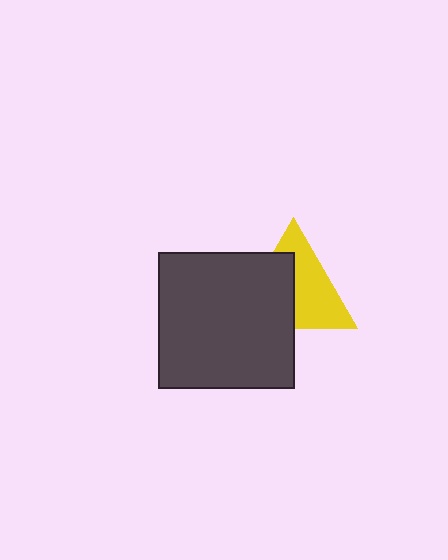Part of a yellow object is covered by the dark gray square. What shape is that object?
It is a triangle.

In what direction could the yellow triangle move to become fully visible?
The yellow triangle could move toward the upper-right. That would shift it out from behind the dark gray square entirely.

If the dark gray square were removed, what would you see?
You would see the complete yellow triangle.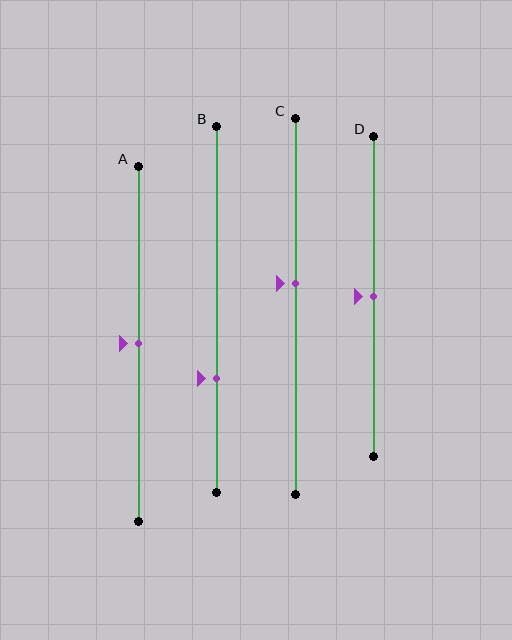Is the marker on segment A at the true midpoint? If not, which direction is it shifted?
Yes, the marker on segment A is at the true midpoint.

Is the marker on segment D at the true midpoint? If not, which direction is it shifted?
Yes, the marker on segment D is at the true midpoint.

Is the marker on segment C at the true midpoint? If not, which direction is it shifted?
No, the marker on segment C is shifted upward by about 6% of the segment length.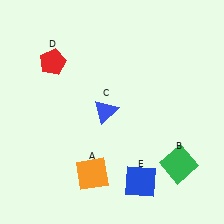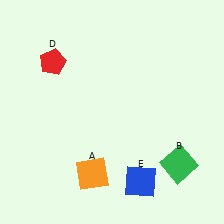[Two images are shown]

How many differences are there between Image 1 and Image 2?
There is 1 difference between the two images.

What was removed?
The blue triangle (C) was removed in Image 2.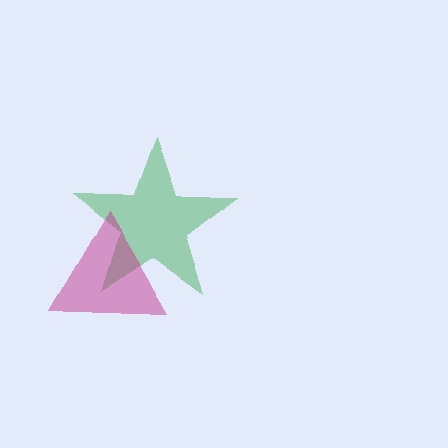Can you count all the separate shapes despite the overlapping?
Yes, there are 2 separate shapes.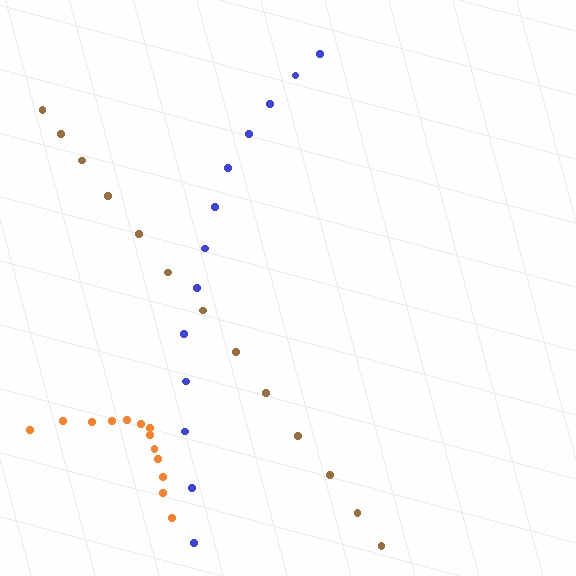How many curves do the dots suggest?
There are 3 distinct paths.